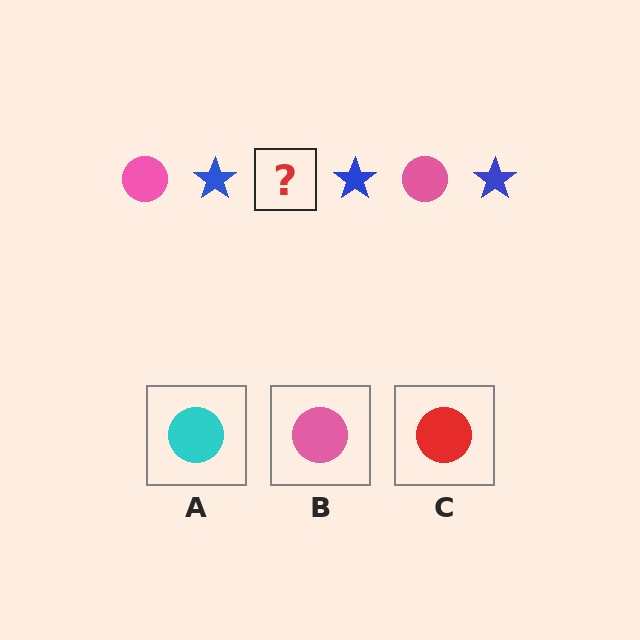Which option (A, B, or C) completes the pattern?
B.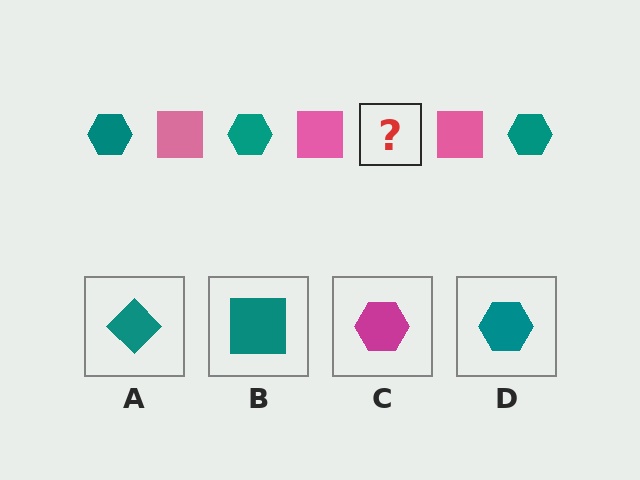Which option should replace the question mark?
Option D.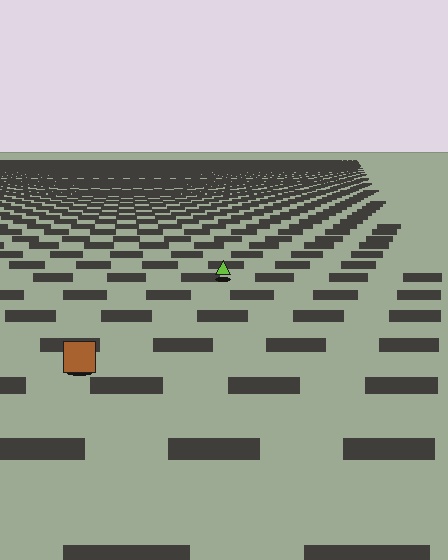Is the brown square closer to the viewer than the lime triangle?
Yes. The brown square is closer — you can tell from the texture gradient: the ground texture is coarser near it.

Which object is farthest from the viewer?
The lime triangle is farthest from the viewer. It appears smaller and the ground texture around it is denser.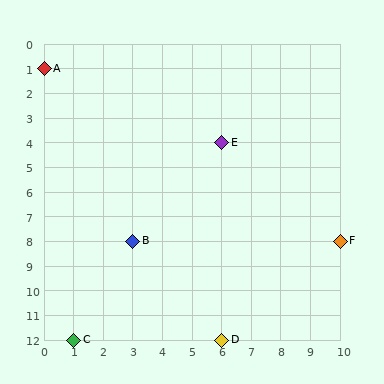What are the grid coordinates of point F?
Point F is at grid coordinates (10, 8).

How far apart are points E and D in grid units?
Points E and D are 8 rows apart.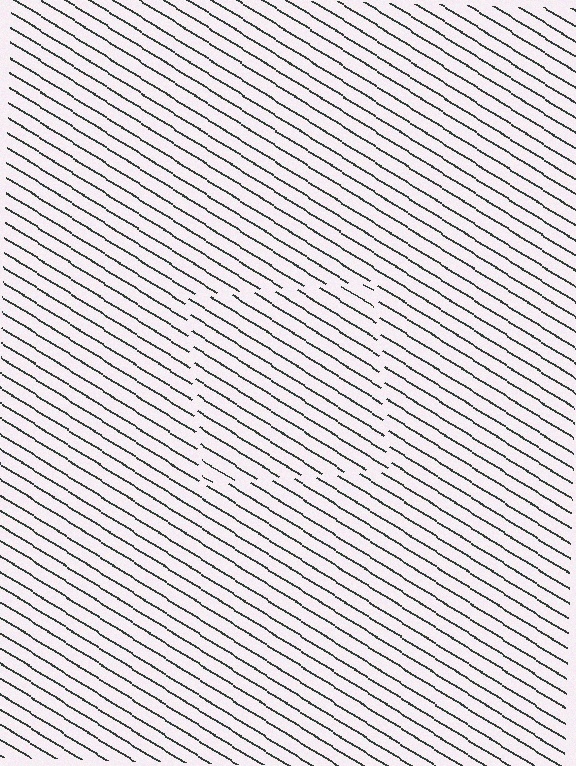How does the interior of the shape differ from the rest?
The interior of the shape contains the same grating, shifted by half a period — the contour is defined by the phase discontinuity where line-ends from the inner and outer gratings abut.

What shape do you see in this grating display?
An illusory square. The interior of the shape contains the same grating, shifted by half a period — the contour is defined by the phase discontinuity where line-ends from the inner and outer gratings abut.